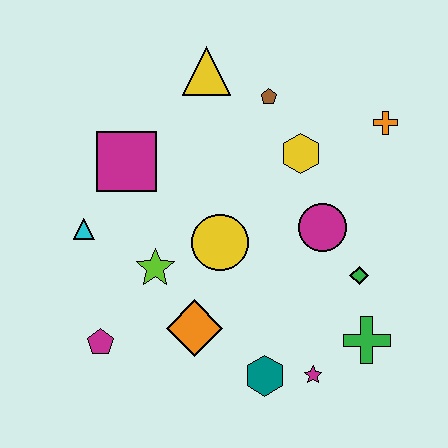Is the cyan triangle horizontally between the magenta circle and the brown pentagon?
No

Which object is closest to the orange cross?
The yellow hexagon is closest to the orange cross.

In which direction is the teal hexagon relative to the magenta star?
The teal hexagon is to the left of the magenta star.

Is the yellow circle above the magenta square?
No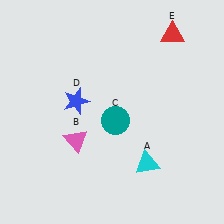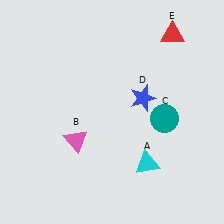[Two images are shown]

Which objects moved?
The objects that moved are: the teal circle (C), the blue star (D).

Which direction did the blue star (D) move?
The blue star (D) moved right.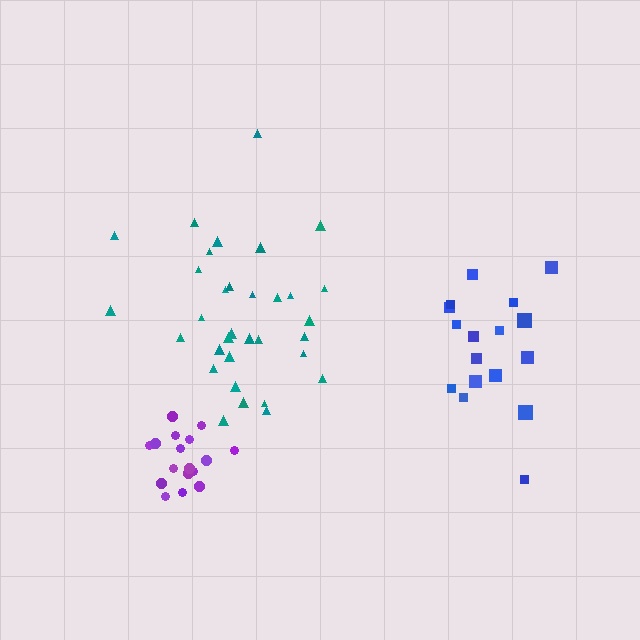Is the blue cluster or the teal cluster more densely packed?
Teal.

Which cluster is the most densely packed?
Purple.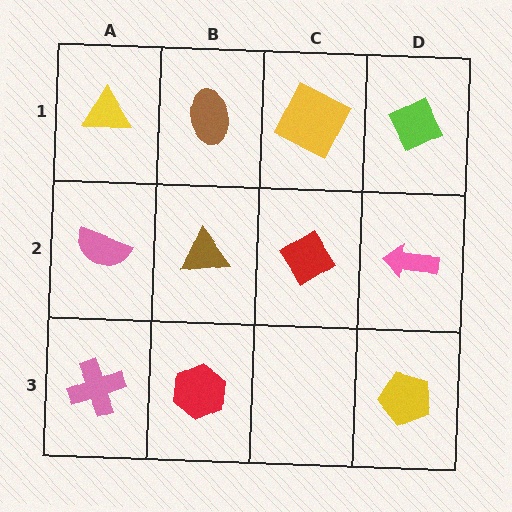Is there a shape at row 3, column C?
No, that cell is empty.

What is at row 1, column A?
A yellow triangle.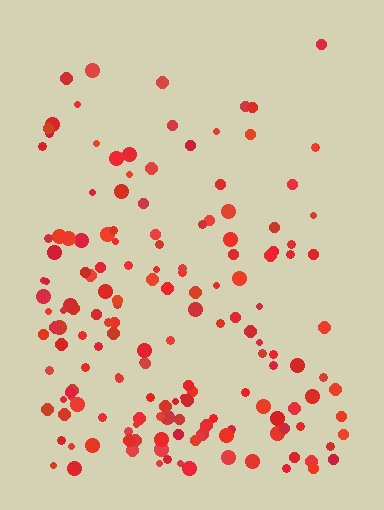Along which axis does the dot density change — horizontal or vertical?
Vertical.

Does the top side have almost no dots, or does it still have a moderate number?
Still a moderate number, just noticeably fewer than the bottom.